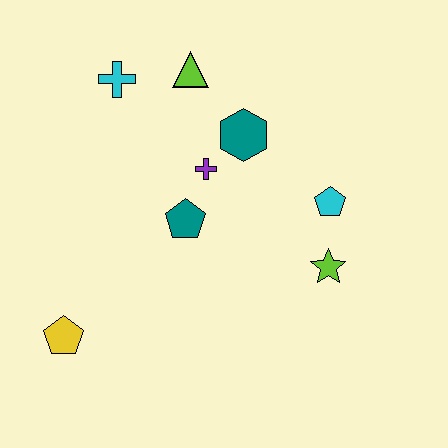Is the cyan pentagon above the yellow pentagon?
Yes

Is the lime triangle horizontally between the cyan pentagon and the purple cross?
No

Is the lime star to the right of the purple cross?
Yes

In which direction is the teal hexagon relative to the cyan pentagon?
The teal hexagon is to the left of the cyan pentagon.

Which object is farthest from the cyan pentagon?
The yellow pentagon is farthest from the cyan pentagon.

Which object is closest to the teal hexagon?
The purple cross is closest to the teal hexagon.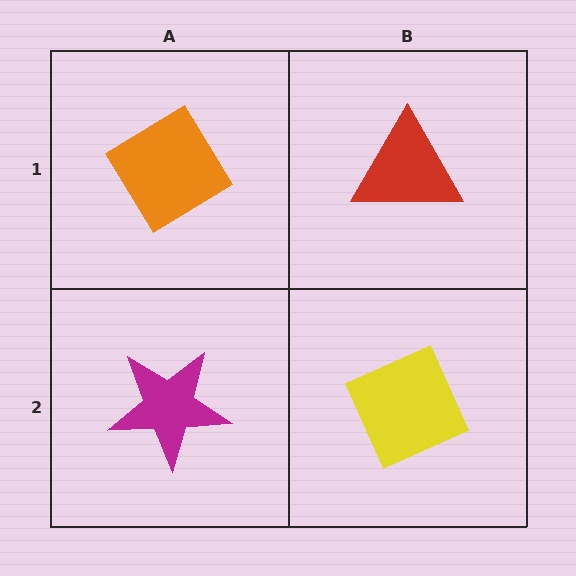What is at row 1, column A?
An orange diamond.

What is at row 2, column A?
A magenta star.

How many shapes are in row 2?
2 shapes.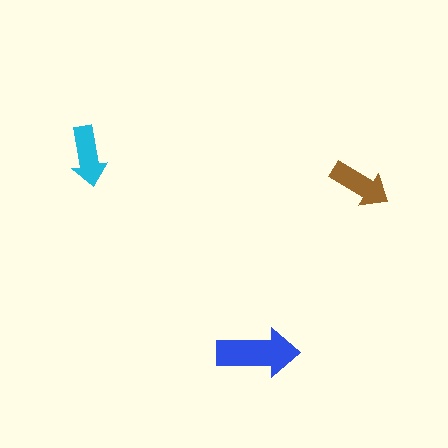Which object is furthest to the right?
The brown arrow is rightmost.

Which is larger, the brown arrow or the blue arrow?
The blue one.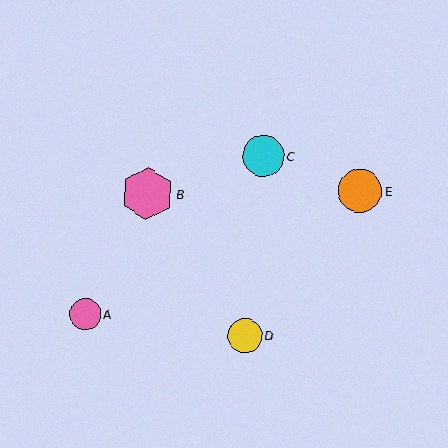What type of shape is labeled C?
Shape C is a cyan circle.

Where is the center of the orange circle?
The center of the orange circle is at (360, 191).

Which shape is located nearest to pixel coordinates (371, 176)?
The orange circle (labeled E) at (360, 191) is nearest to that location.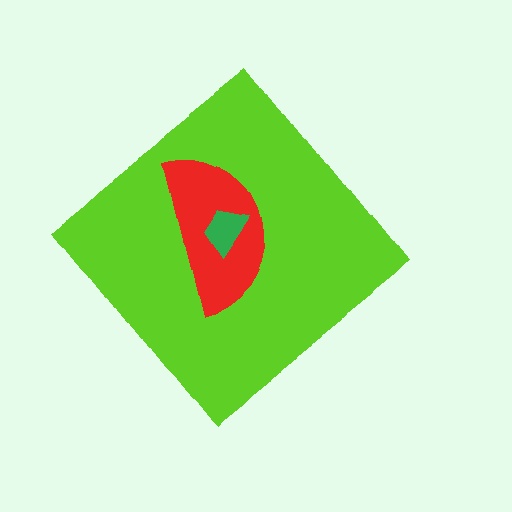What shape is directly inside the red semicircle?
The green trapezoid.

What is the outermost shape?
The lime diamond.